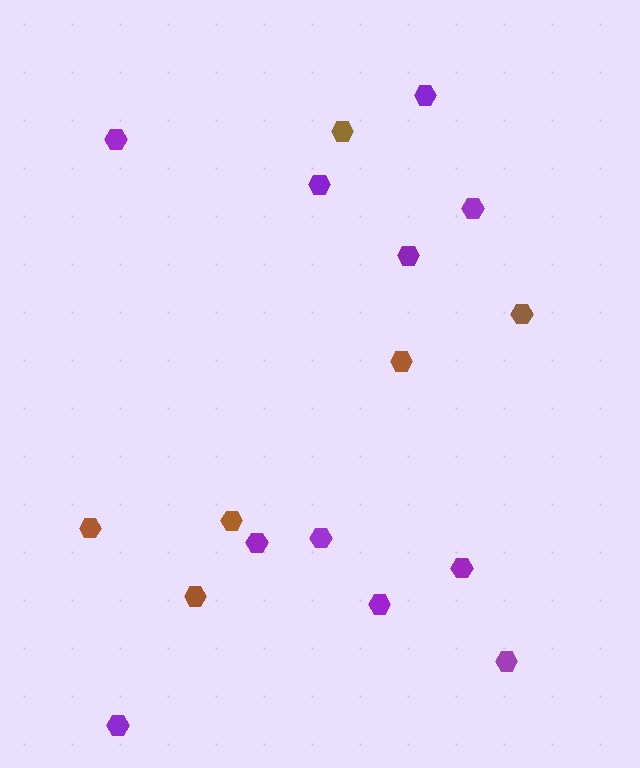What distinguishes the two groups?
There are 2 groups: one group of brown hexagons (6) and one group of purple hexagons (11).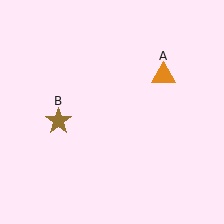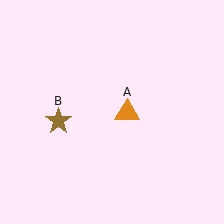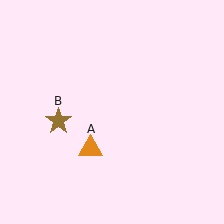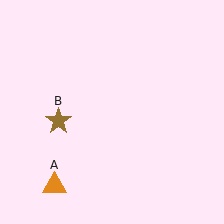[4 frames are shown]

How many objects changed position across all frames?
1 object changed position: orange triangle (object A).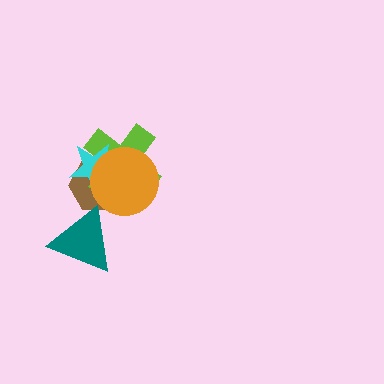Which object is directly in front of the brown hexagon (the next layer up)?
The lime cross is directly in front of the brown hexagon.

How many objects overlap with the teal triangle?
1 object overlaps with the teal triangle.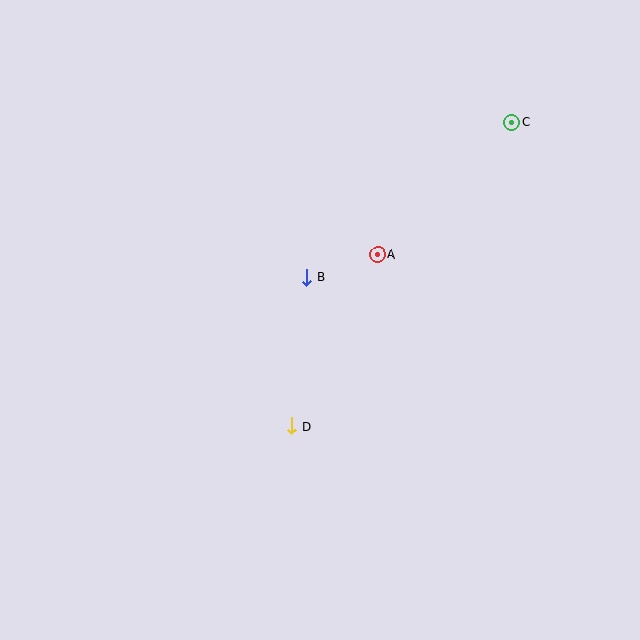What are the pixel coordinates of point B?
Point B is at (307, 277).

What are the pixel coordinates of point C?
Point C is at (512, 122).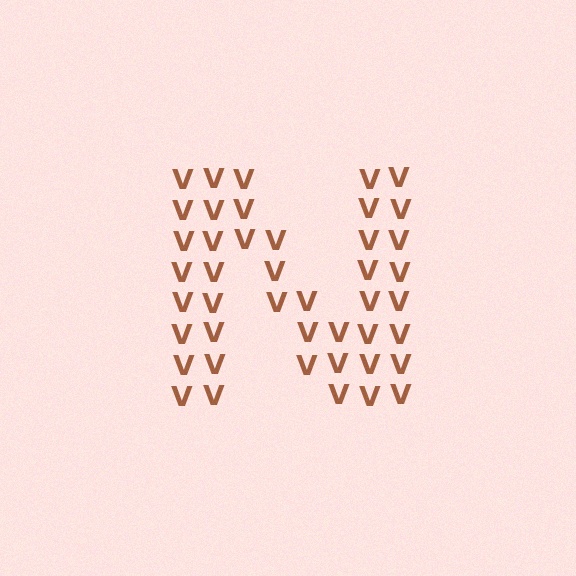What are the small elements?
The small elements are letter V's.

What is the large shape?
The large shape is the letter N.